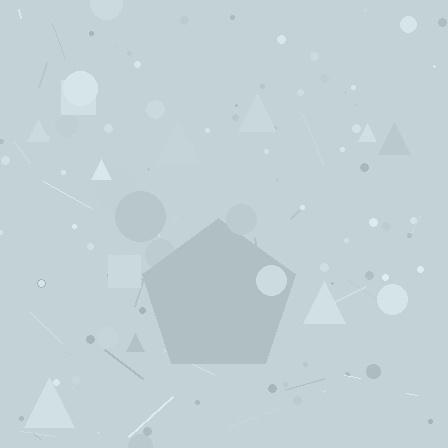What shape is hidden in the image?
A pentagon is hidden in the image.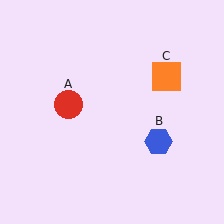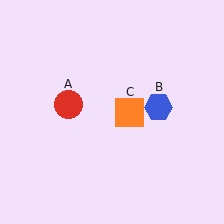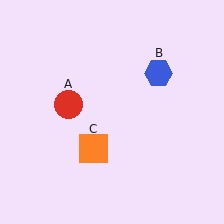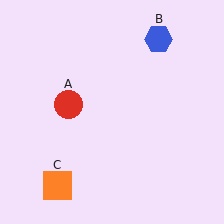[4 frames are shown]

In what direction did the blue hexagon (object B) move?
The blue hexagon (object B) moved up.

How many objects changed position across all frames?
2 objects changed position: blue hexagon (object B), orange square (object C).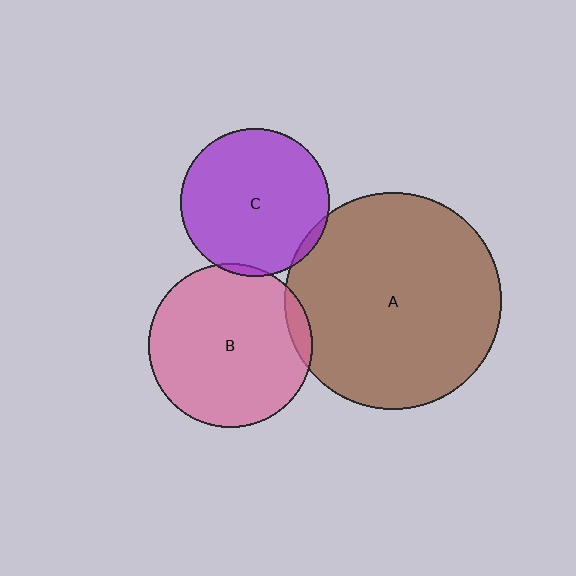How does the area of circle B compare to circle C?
Approximately 1.2 times.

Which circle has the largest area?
Circle A (brown).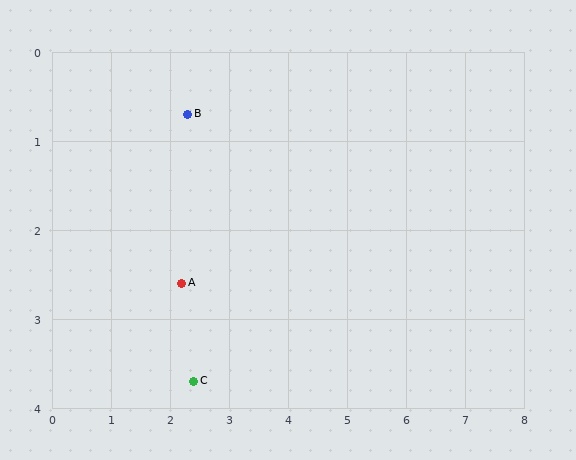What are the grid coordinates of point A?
Point A is at approximately (2.2, 2.6).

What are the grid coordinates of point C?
Point C is at approximately (2.4, 3.7).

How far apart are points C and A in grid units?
Points C and A are about 1.1 grid units apart.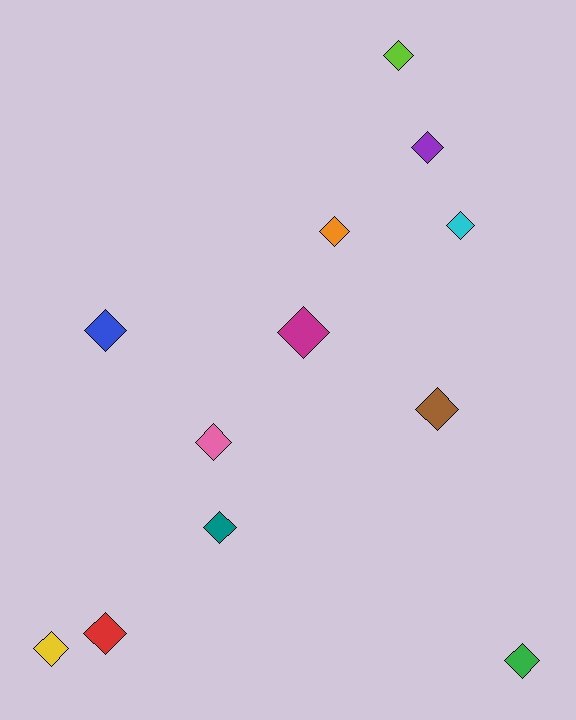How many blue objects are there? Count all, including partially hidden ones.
There is 1 blue object.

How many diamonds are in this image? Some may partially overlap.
There are 12 diamonds.